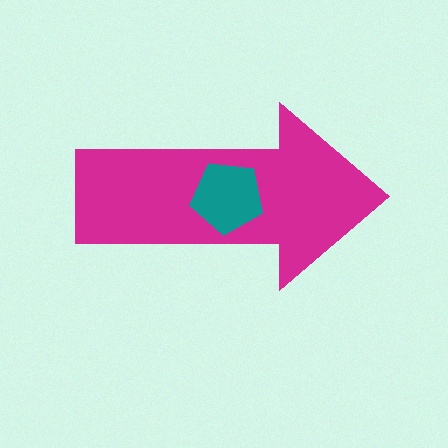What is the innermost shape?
The teal pentagon.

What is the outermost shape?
The magenta arrow.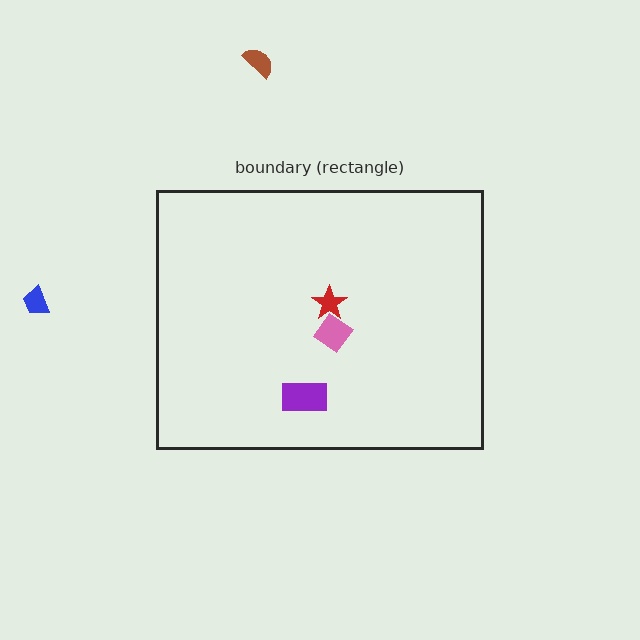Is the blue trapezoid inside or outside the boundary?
Outside.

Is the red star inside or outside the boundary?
Inside.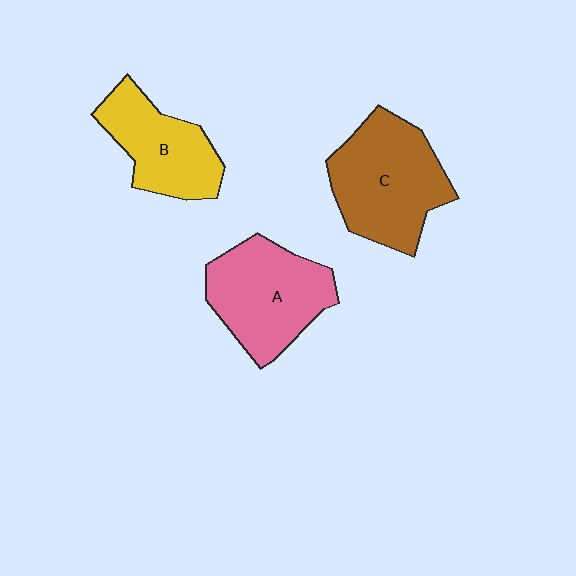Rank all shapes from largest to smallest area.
From largest to smallest: C (brown), A (pink), B (yellow).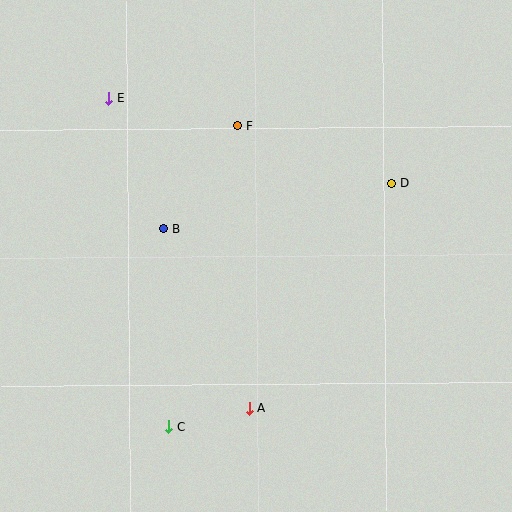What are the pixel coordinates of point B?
Point B is at (164, 229).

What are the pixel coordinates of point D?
Point D is at (392, 183).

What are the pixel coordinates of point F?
Point F is at (238, 126).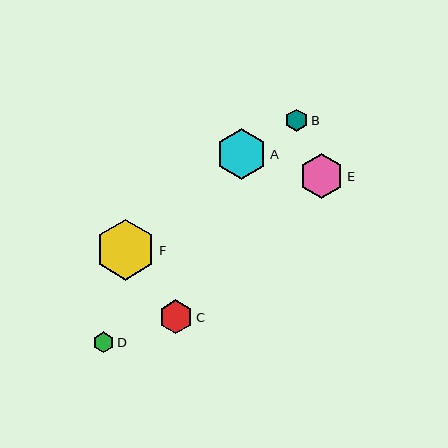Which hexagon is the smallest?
Hexagon D is the smallest with a size of approximately 21 pixels.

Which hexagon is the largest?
Hexagon F is the largest with a size of approximately 61 pixels.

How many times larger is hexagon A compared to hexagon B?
Hexagon A is approximately 2.3 times the size of hexagon B.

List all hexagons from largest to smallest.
From largest to smallest: F, A, E, C, B, D.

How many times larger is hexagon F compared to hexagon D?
Hexagon F is approximately 2.9 times the size of hexagon D.